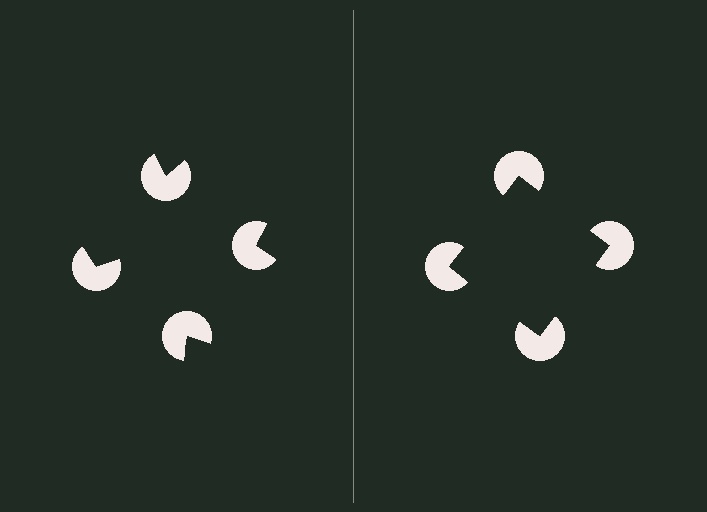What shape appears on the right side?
An illusory square.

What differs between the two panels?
The pac-man discs are positioned identically on both sides; only the wedge orientations differ. On the right they align to a square; on the left they are misaligned.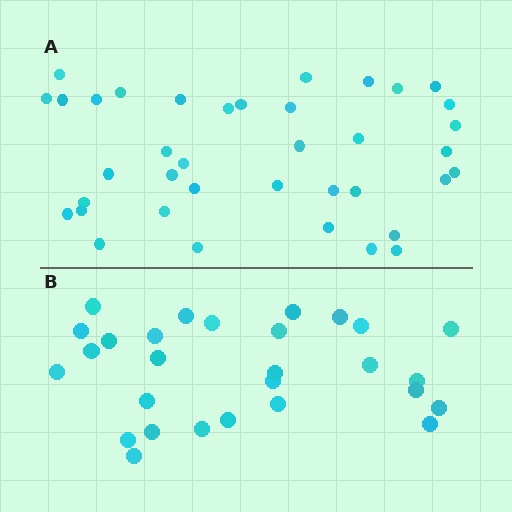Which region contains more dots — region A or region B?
Region A (the top region) has more dots.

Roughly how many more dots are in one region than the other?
Region A has roughly 10 or so more dots than region B.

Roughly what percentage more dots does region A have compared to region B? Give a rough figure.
About 35% more.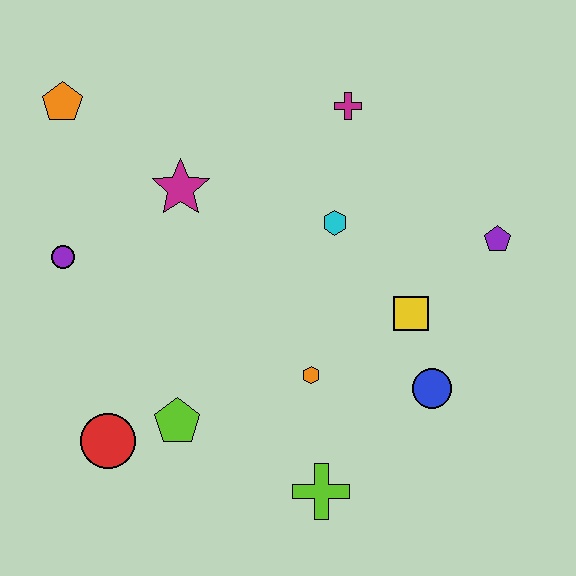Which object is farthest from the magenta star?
The lime cross is farthest from the magenta star.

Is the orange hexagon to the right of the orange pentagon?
Yes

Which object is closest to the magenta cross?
The cyan hexagon is closest to the magenta cross.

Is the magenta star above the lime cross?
Yes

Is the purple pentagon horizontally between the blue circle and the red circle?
No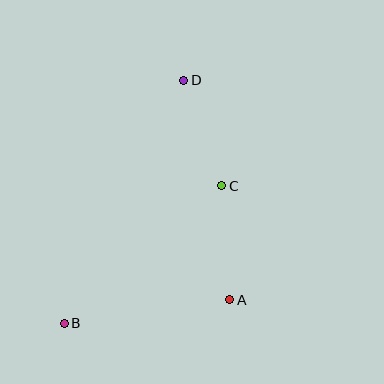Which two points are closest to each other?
Points C and D are closest to each other.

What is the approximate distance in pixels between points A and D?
The distance between A and D is approximately 224 pixels.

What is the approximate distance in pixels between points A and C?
The distance between A and C is approximately 114 pixels.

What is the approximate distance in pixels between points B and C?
The distance between B and C is approximately 209 pixels.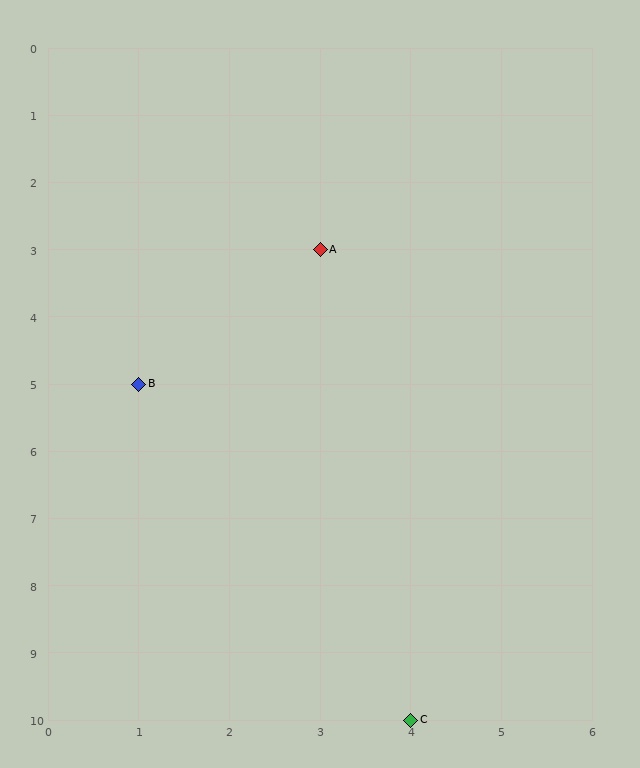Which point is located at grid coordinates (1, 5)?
Point B is at (1, 5).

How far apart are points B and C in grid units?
Points B and C are 3 columns and 5 rows apart (about 5.8 grid units diagonally).